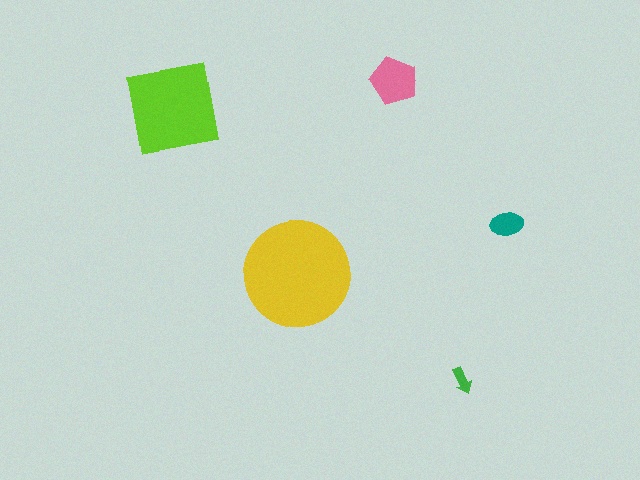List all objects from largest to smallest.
The yellow circle, the lime square, the pink pentagon, the teal ellipse, the green arrow.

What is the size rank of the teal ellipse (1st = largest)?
4th.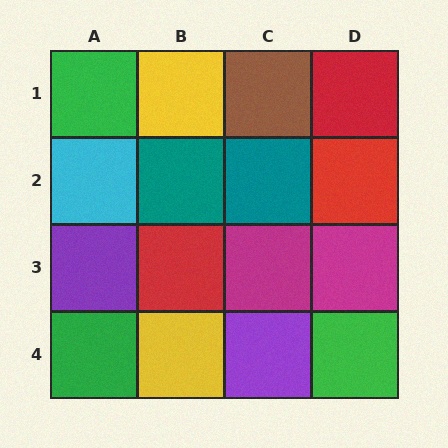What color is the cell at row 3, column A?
Purple.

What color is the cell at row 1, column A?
Green.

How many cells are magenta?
2 cells are magenta.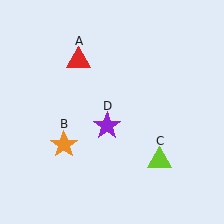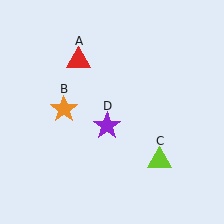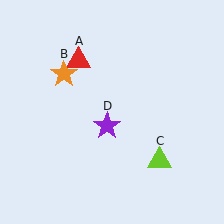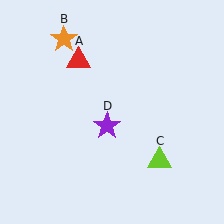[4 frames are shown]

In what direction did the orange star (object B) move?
The orange star (object B) moved up.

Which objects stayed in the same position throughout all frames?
Red triangle (object A) and lime triangle (object C) and purple star (object D) remained stationary.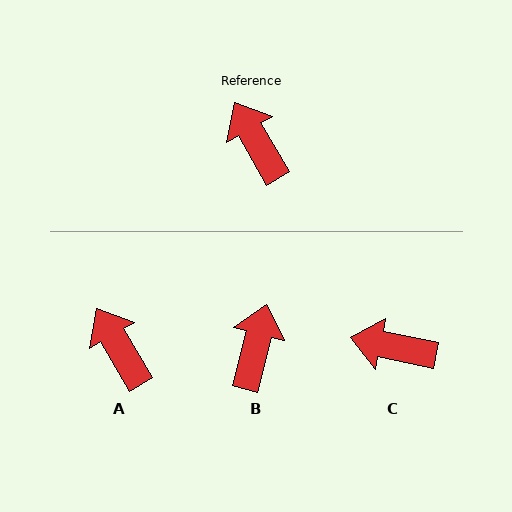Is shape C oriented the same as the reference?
No, it is off by about 48 degrees.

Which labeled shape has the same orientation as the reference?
A.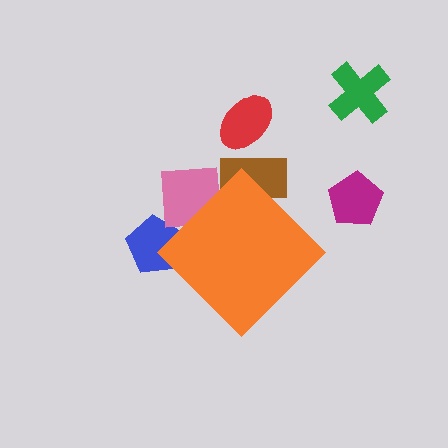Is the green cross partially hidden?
No, the green cross is fully visible.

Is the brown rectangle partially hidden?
Yes, the brown rectangle is partially hidden behind the orange diamond.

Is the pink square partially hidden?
Yes, the pink square is partially hidden behind the orange diamond.